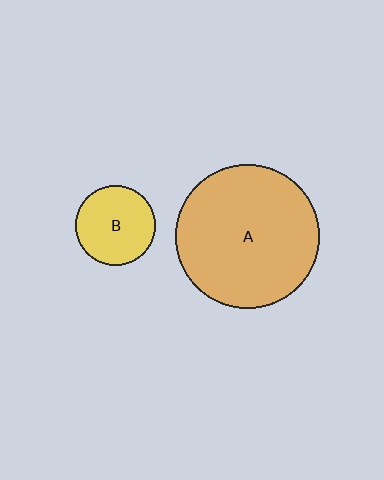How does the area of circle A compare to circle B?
Approximately 3.3 times.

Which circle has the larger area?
Circle A (orange).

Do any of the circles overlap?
No, none of the circles overlap.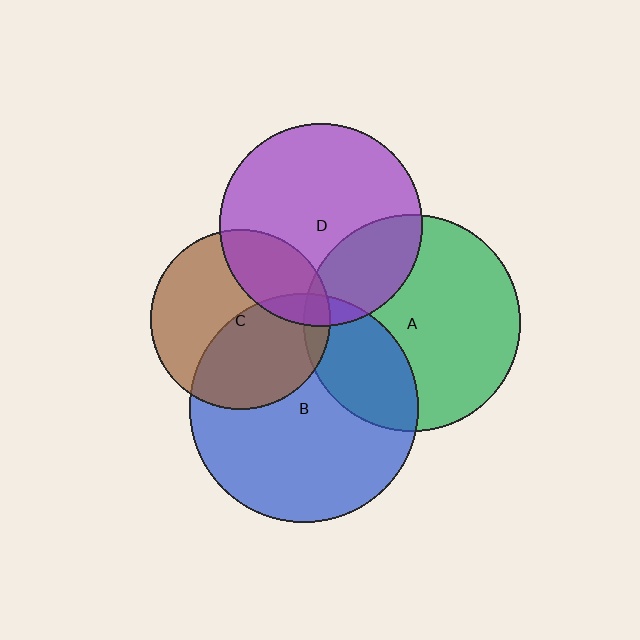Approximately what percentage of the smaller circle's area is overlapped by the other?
Approximately 5%.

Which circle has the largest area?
Circle B (blue).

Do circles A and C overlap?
Yes.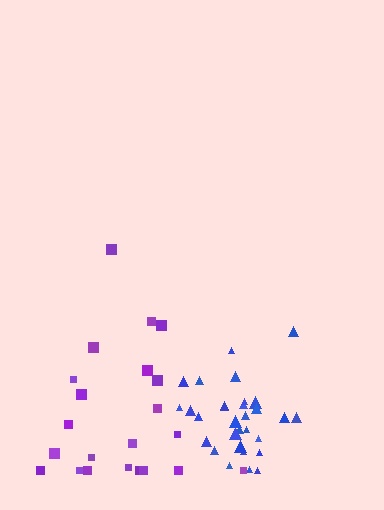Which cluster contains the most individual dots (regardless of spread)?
Blue (30).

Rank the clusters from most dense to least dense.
blue, purple.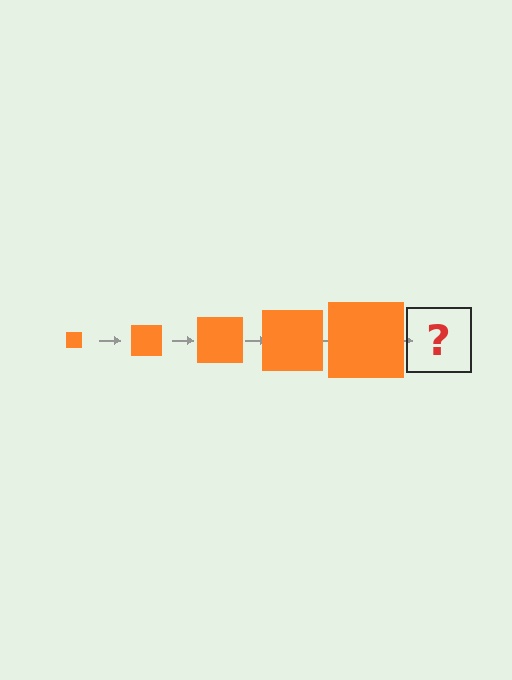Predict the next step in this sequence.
The next step is an orange square, larger than the previous one.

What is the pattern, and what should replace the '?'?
The pattern is that the square gets progressively larger each step. The '?' should be an orange square, larger than the previous one.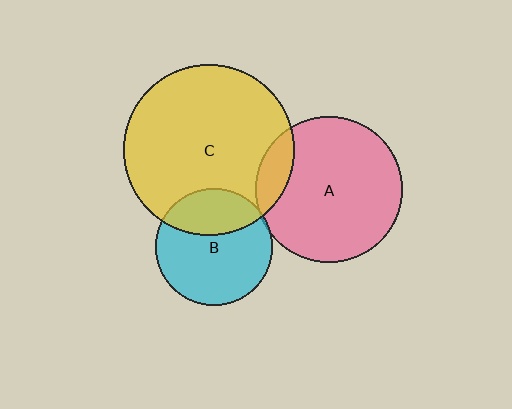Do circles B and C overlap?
Yes.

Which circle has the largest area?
Circle C (yellow).